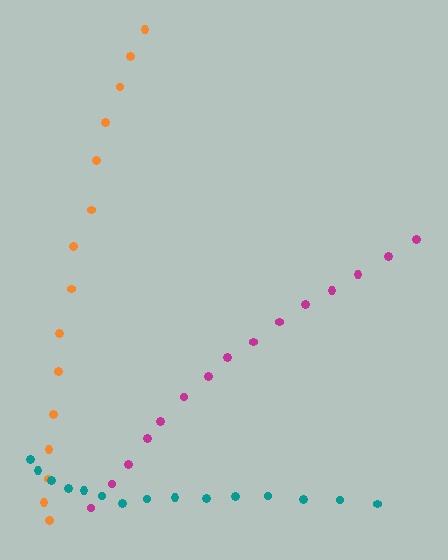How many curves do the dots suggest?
There are 3 distinct paths.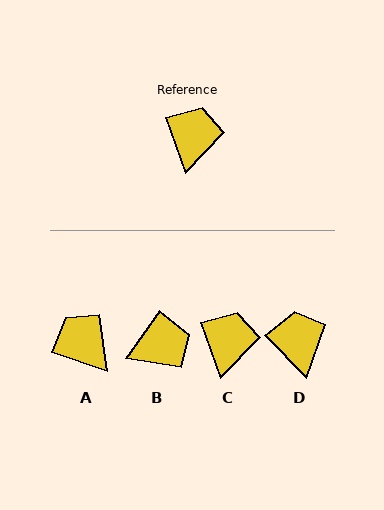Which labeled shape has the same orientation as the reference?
C.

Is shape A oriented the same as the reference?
No, it is off by about 52 degrees.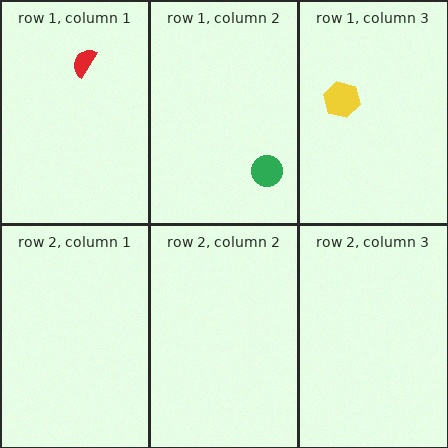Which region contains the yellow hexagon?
The row 1, column 3 region.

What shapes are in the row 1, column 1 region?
The red semicircle.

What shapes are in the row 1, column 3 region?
The yellow hexagon.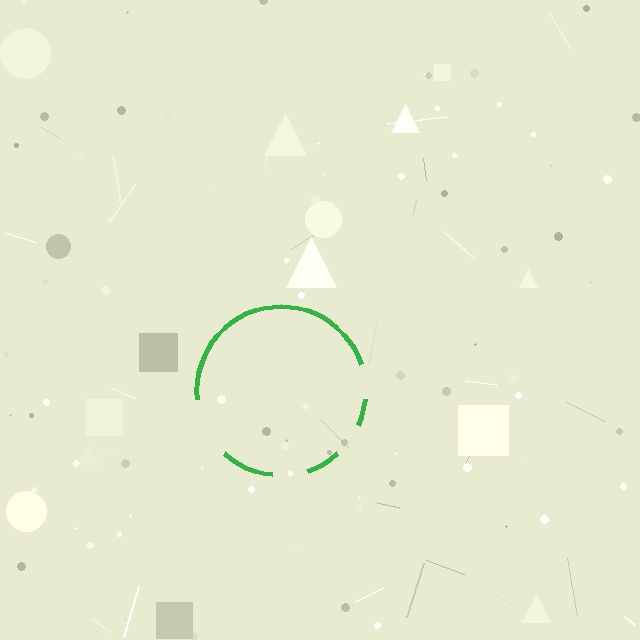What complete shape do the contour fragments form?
The contour fragments form a circle.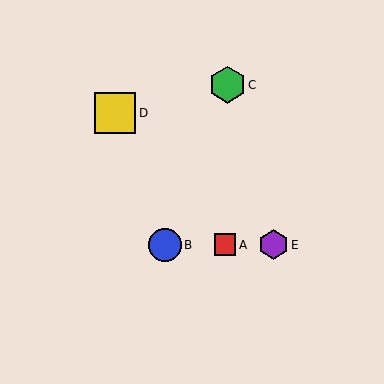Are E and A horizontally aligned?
Yes, both are at y≈245.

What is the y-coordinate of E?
Object E is at y≈245.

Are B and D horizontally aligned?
No, B is at y≈245 and D is at y≈113.